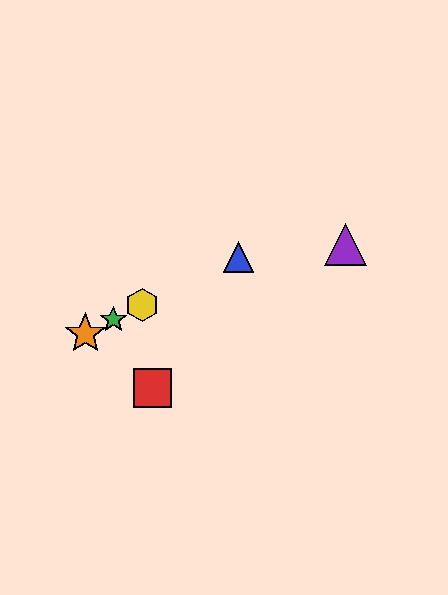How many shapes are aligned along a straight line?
4 shapes (the blue triangle, the green star, the yellow hexagon, the orange star) are aligned along a straight line.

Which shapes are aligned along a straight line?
The blue triangle, the green star, the yellow hexagon, the orange star are aligned along a straight line.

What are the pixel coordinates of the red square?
The red square is at (152, 388).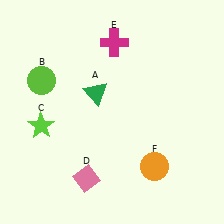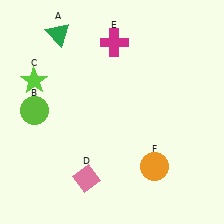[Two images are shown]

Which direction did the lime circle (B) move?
The lime circle (B) moved down.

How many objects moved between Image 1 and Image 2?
3 objects moved between the two images.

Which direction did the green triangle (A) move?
The green triangle (A) moved up.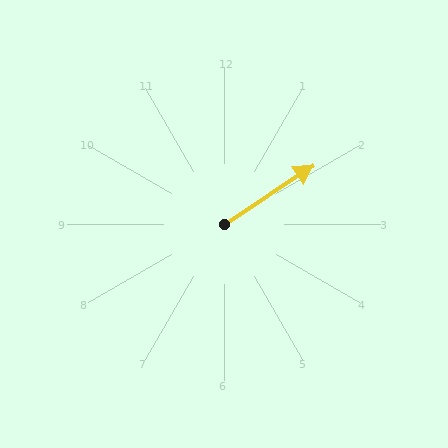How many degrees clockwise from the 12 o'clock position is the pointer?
Approximately 56 degrees.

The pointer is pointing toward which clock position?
Roughly 2 o'clock.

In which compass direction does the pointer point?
Northeast.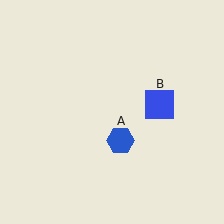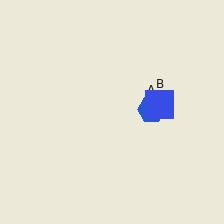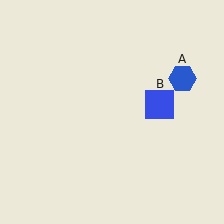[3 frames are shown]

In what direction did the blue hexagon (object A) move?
The blue hexagon (object A) moved up and to the right.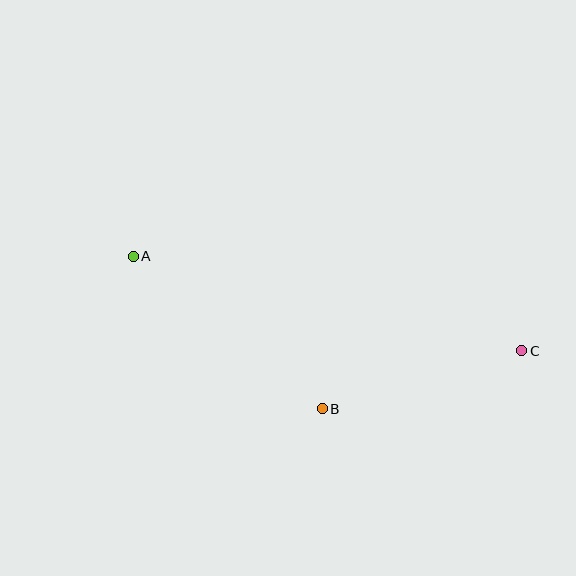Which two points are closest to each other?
Points B and C are closest to each other.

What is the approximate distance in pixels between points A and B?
The distance between A and B is approximately 243 pixels.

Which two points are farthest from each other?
Points A and C are farthest from each other.